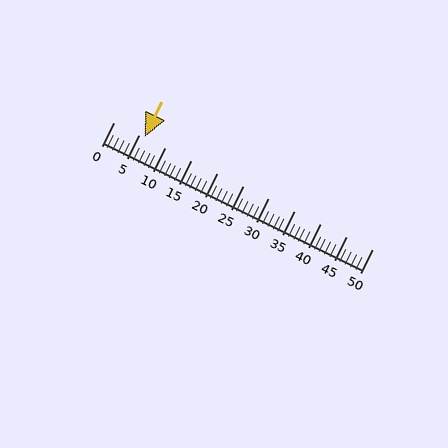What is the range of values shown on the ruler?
The ruler shows values from 0 to 50.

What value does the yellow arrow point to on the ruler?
The yellow arrow points to approximately 6.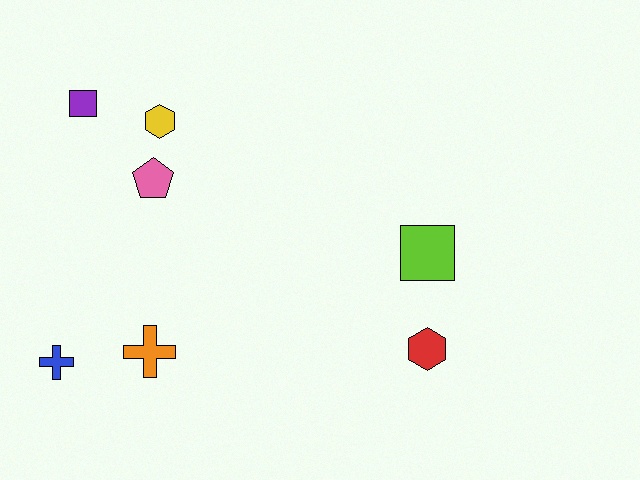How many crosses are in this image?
There are 2 crosses.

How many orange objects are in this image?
There is 1 orange object.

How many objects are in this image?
There are 7 objects.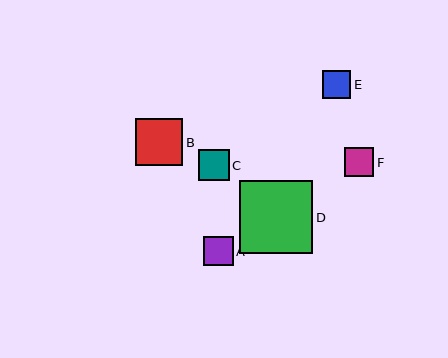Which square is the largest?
Square D is the largest with a size of approximately 73 pixels.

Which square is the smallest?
Square E is the smallest with a size of approximately 28 pixels.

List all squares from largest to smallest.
From largest to smallest: D, B, C, A, F, E.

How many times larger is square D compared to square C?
Square D is approximately 2.4 times the size of square C.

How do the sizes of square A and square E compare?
Square A and square E are approximately the same size.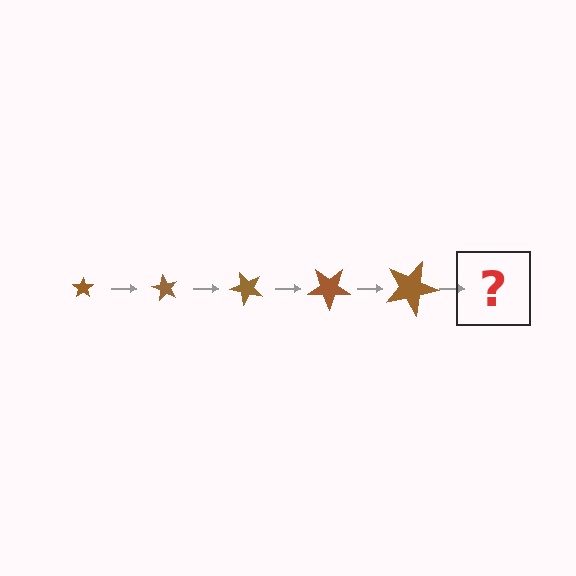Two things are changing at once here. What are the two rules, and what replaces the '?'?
The two rules are that the star grows larger each step and it rotates 60 degrees each step. The '?' should be a star, larger than the previous one and rotated 300 degrees from the start.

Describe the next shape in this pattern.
It should be a star, larger than the previous one and rotated 300 degrees from the start.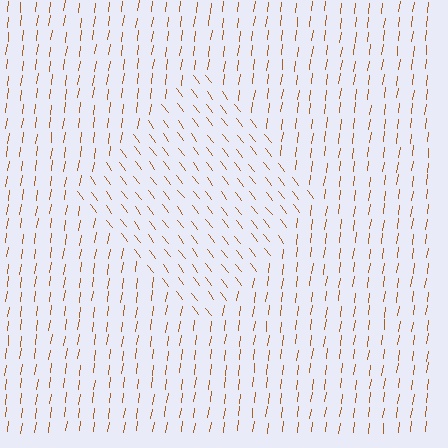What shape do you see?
I see a diamond.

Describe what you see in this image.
The image is filled with small brown line segments. A diamond region in the image has lines oriented differently from the surrounding lines, creating a visible texture boundary.